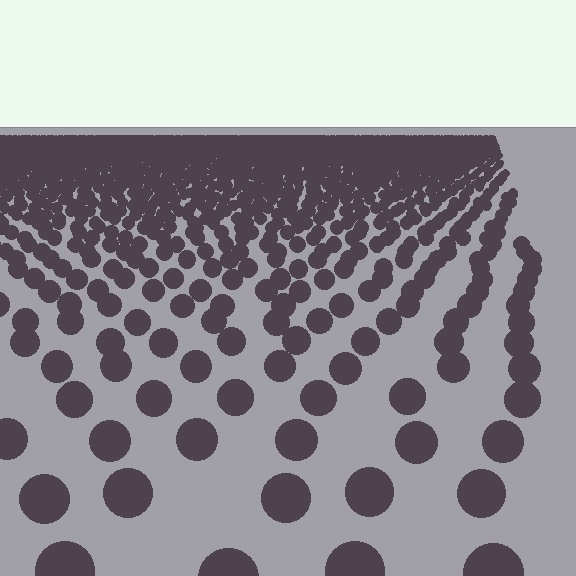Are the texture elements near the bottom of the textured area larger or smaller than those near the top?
Larger. Near the bottom, elements are closer to the viewer and appear at a bigger on-screen size.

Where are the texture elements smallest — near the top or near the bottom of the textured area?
Near the top.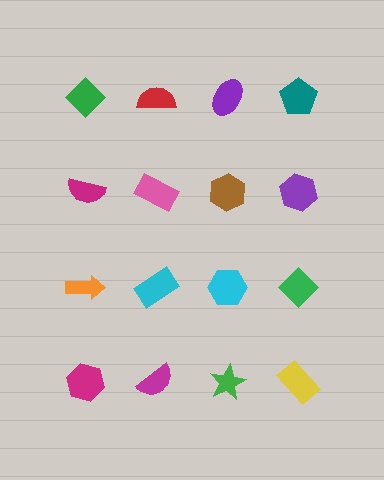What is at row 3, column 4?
A green diamond.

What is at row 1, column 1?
A green diamond.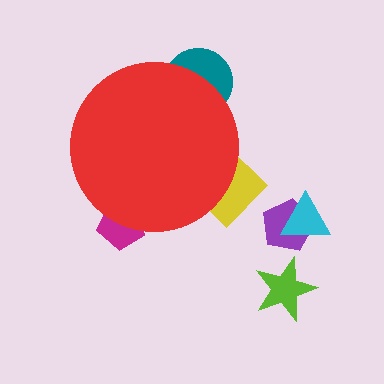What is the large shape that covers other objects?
A red circle.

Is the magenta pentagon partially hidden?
Yes, the magenta pentagon is partially hidden behind the red circle.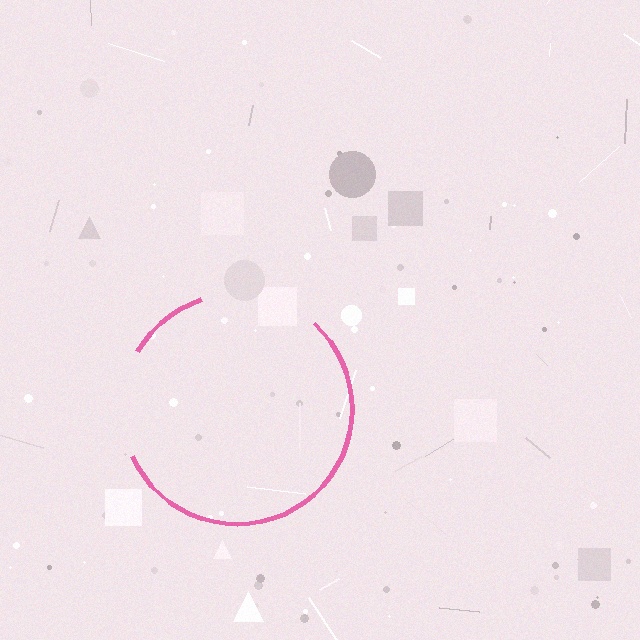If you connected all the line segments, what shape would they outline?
They would outline a circle.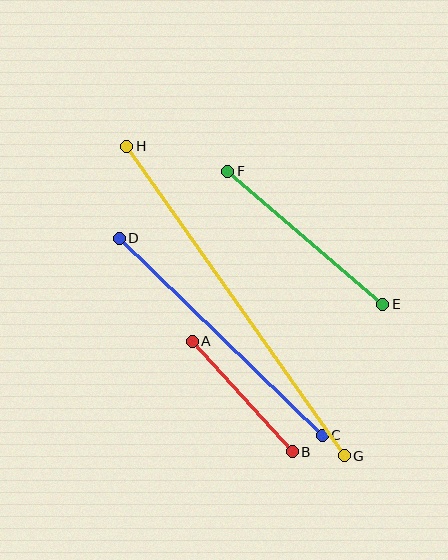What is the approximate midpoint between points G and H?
The midpoint is at approximately (236, 301) pixels.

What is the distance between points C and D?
The distance is approximately 283 pixels.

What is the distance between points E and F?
The distance is approximately 204 pixels.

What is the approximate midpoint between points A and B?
The midpoint is at approximately (242, 397) pixels.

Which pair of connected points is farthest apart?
Points G and H are farthest apart.